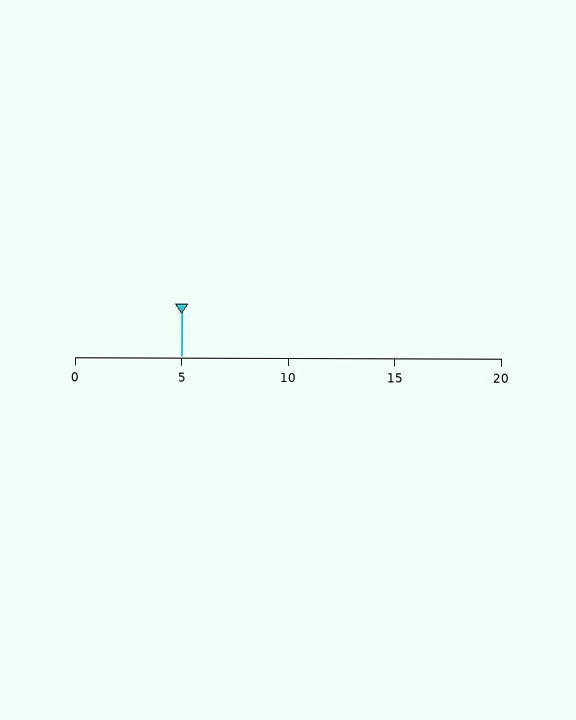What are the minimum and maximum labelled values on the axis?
The axis runs from 0 to 20.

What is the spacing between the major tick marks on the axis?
The major ticks are spaced 5 apart.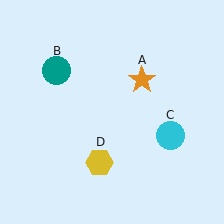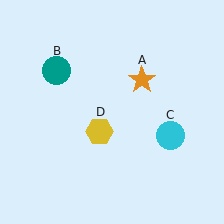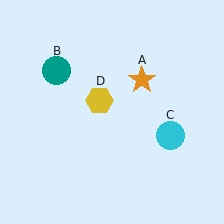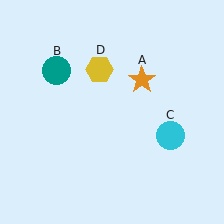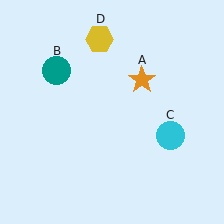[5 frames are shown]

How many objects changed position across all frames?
1 object changed position: yellow hexagon (object D).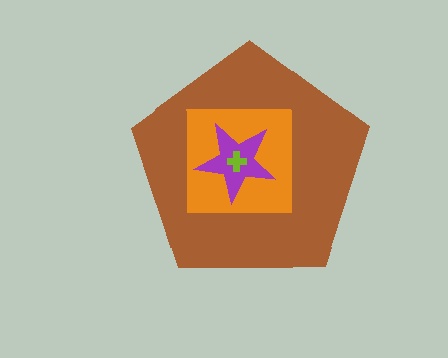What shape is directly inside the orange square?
The purple star.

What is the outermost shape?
The brown pentagon.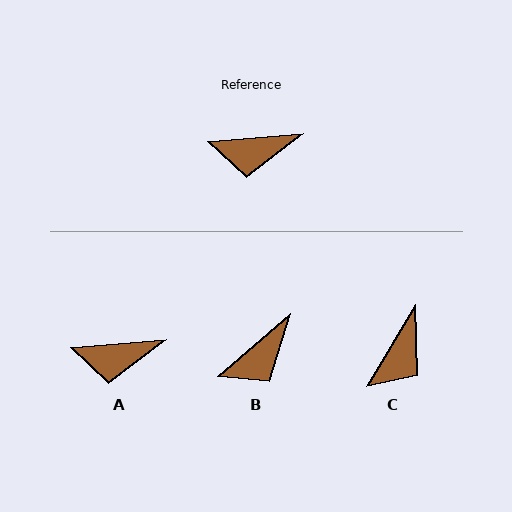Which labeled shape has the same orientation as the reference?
A.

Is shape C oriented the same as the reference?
No, it is off by about 54 degrees.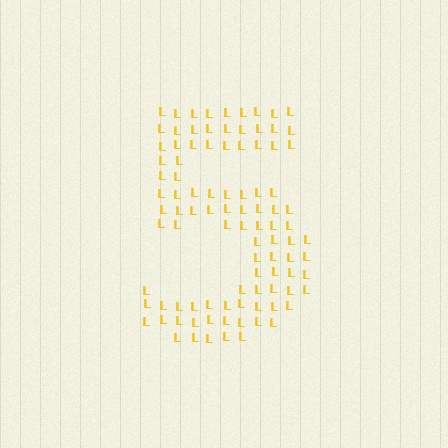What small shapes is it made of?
It is made of small letter L's.